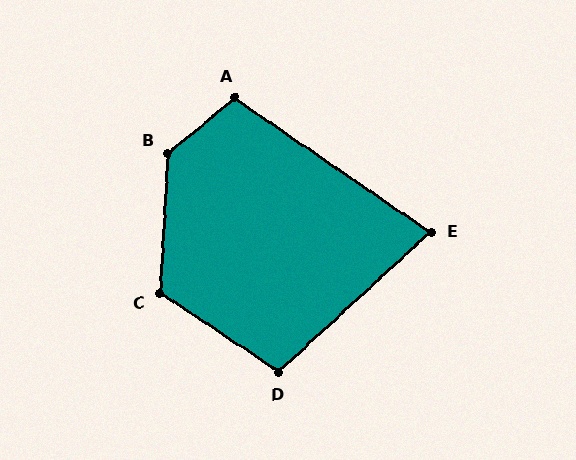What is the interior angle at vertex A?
Approximately 106 degrees (obtuse).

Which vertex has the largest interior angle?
B, at approximately 133 degrees.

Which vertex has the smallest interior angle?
E, at approximately 77 degrees.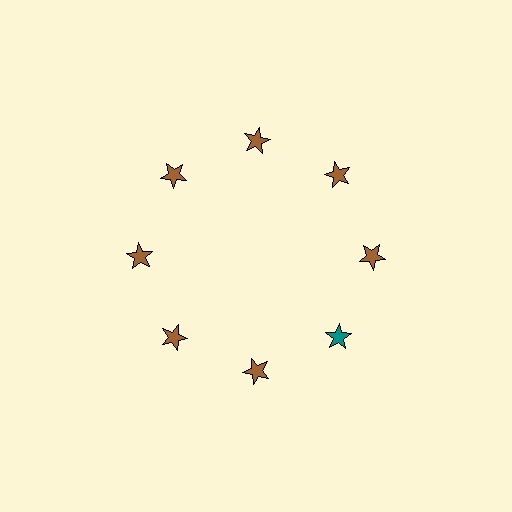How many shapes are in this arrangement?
There are 8 shapes arranged in a ring pattern.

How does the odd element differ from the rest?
It has a different color: teal instead of brown.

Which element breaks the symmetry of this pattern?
The teal star at roughly the 4 o'clock position breaks the symmetry. All other shapes are brown stars.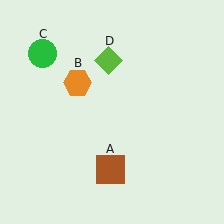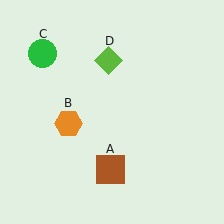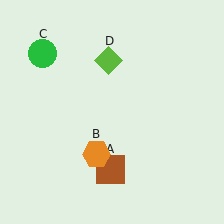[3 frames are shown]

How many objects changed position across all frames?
1 object changed position: orange hexagon (object B).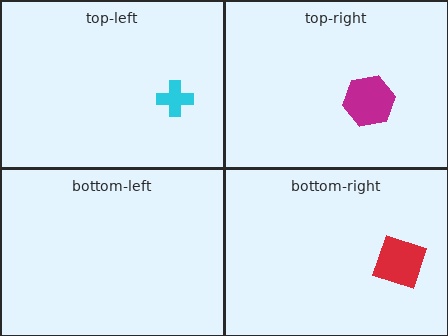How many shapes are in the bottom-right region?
1.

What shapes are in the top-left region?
The cyan cross.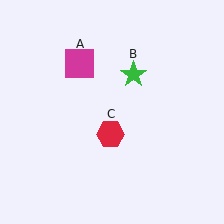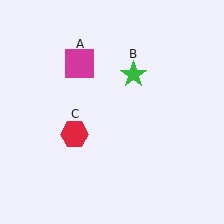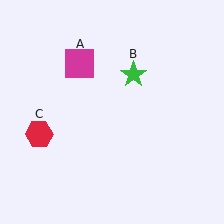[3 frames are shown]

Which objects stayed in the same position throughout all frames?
Magenta square (object A) and green star (object B) remained stationary.